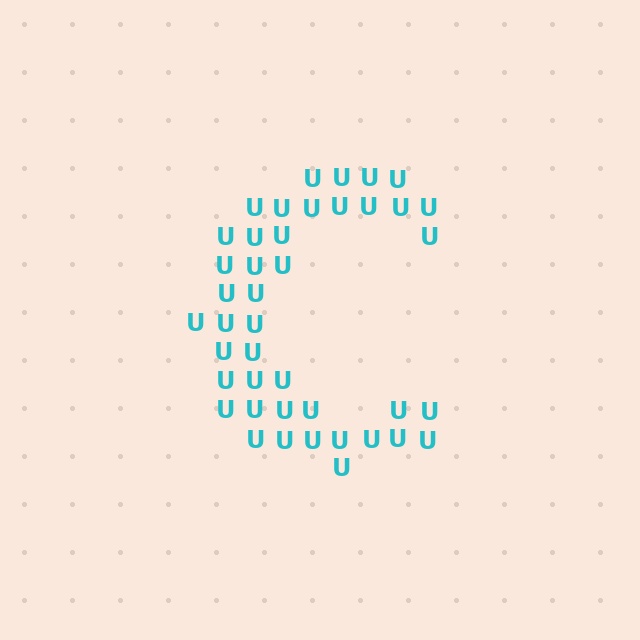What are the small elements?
The small elements are letter U's.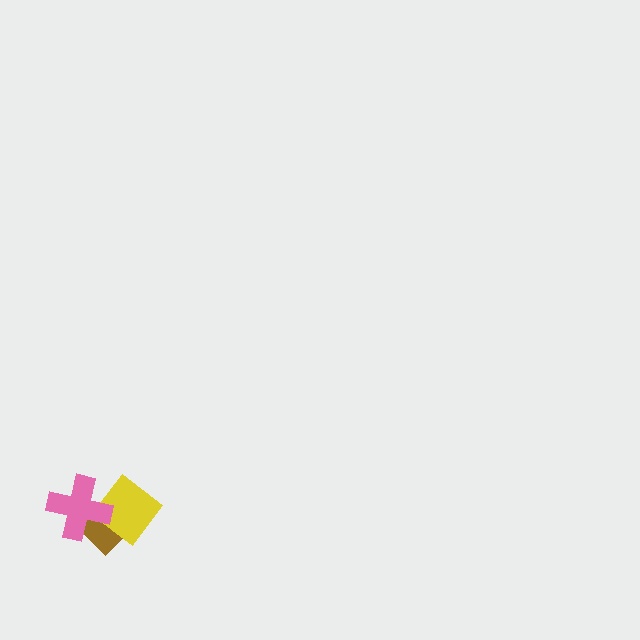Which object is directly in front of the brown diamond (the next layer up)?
The yellow diamond is directly in front of the brown diamond.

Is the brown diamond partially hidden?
Yes, it is partially covered by another shape.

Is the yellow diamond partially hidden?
Yes, it is partially covered by another shape.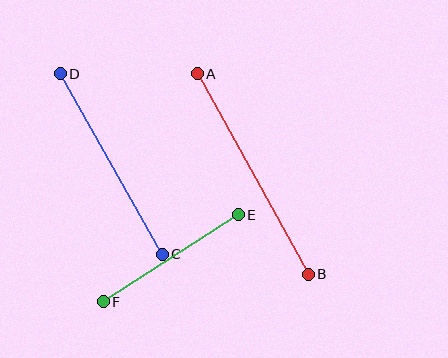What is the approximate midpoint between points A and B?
The midpoint is at approximately (253, 174) pixels.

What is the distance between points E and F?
The distance is approximately 160 pixels.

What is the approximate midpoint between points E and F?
The midpoint is at approximately (171, 258) pixels.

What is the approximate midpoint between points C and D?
The midpoint is at approximately (111, 164) pixels.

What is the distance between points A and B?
The distance is approximately 229 pixels.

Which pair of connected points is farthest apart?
Points A and B are farthest apart.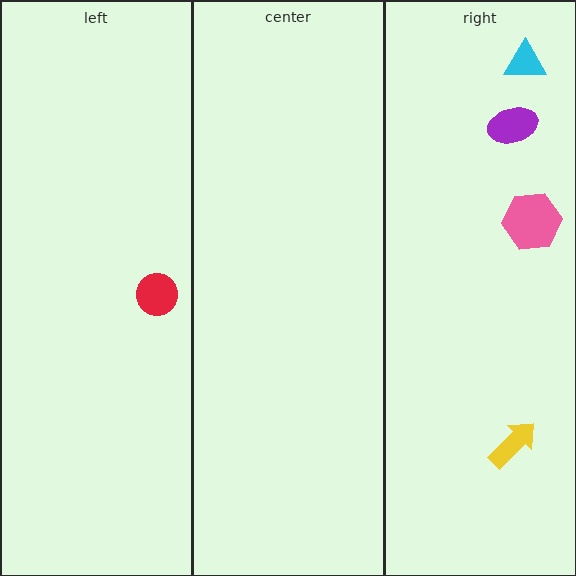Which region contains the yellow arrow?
The right region.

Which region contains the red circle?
The left region.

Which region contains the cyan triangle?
The right region.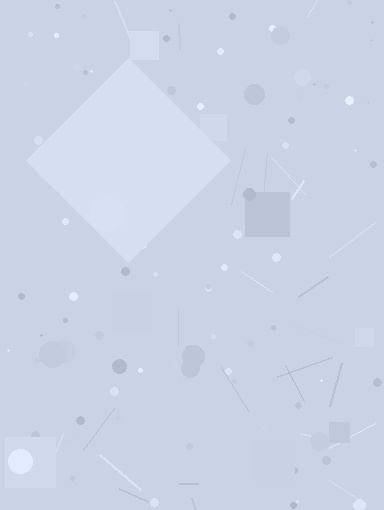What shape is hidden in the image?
A diamond is hidden in the image.